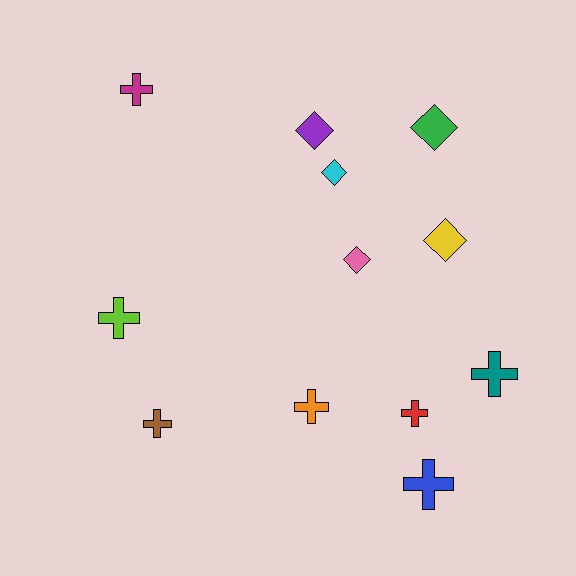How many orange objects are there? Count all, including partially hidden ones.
There is 1 orange object.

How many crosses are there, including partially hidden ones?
There are 7 crosses.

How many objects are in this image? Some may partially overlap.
There are 12 objects.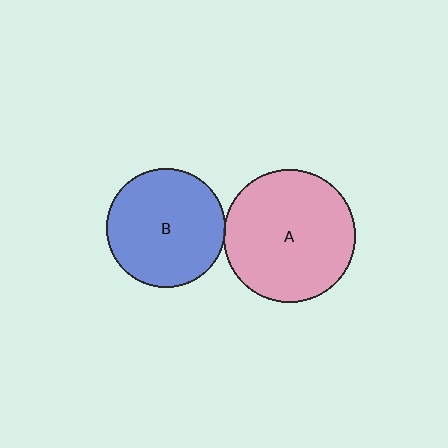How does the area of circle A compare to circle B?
Approximately 1.2 times.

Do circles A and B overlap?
Yes.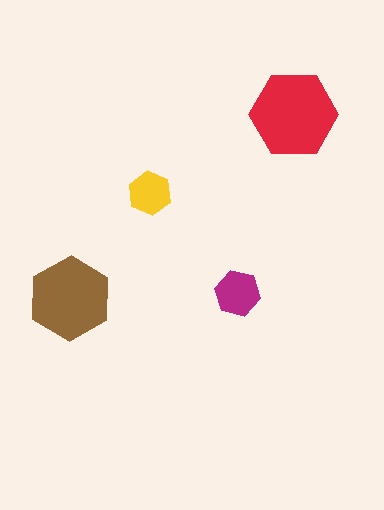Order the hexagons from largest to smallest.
the red one, the brown one, the magenta one, the yellow one.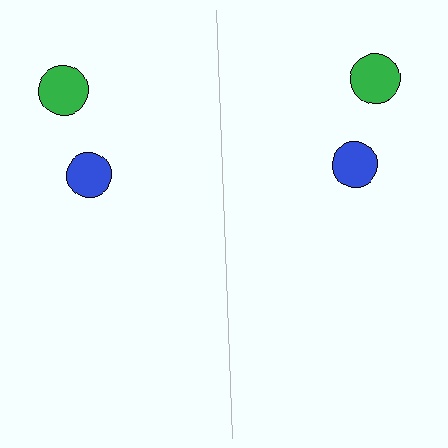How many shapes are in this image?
There are 4 shapes in this image.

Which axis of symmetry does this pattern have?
The pattern has a vertical axis of symmetry running through the center of the image.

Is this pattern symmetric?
Yes, this pattern has bilateral (reflection) symmetry.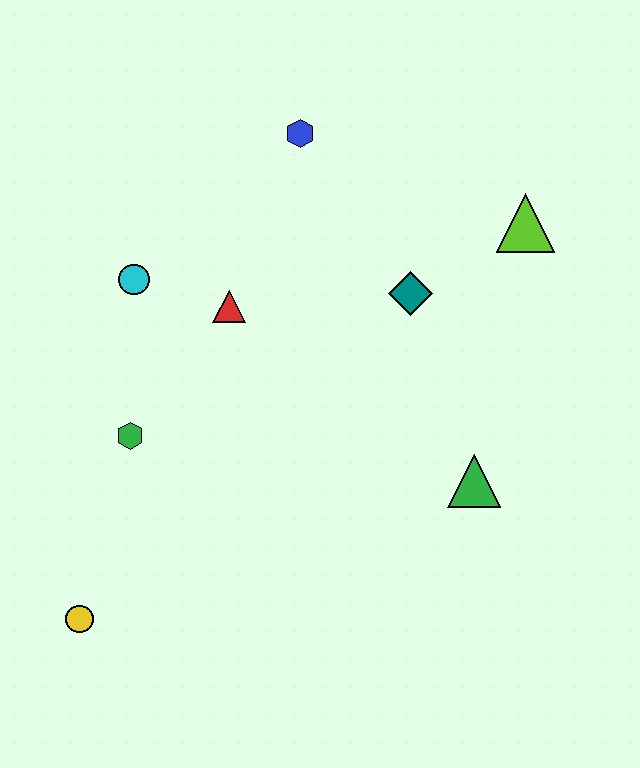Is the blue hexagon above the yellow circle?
Yes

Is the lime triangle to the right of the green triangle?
Yes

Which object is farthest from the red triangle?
The yellow circle is farthest from the red triangle.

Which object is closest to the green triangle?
The teal diamond is closest to the green triangle.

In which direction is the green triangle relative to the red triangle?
The green triangle is to the right of the red triangle.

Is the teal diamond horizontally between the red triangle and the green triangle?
Yes